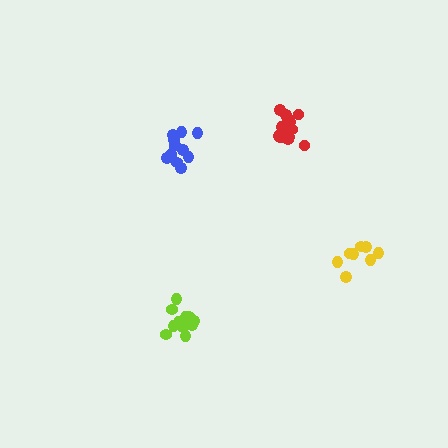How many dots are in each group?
Group 1: 8 dots, Group 2: 12 dots, Group 3: 14 dots, Group 4: 12 dots (46 total).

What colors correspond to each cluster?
The clusters are colored: yellow, lime, red, blue.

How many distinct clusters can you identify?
There are 4 distinct clusters.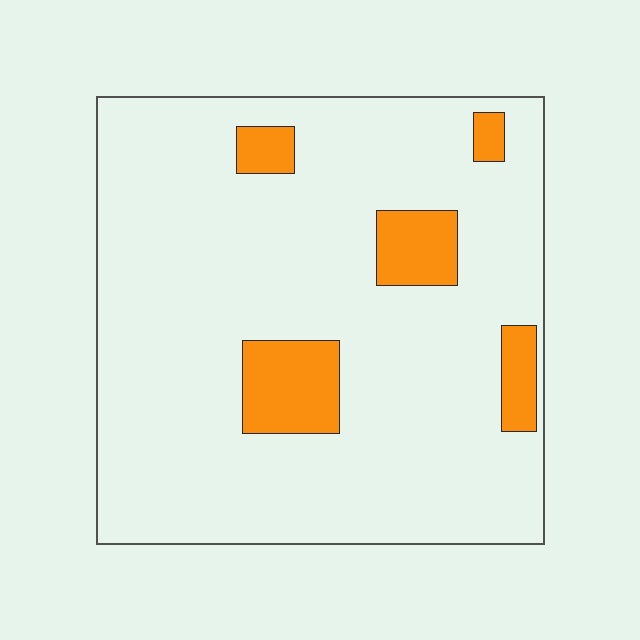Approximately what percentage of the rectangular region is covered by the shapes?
Approximately 10%.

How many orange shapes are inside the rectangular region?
5.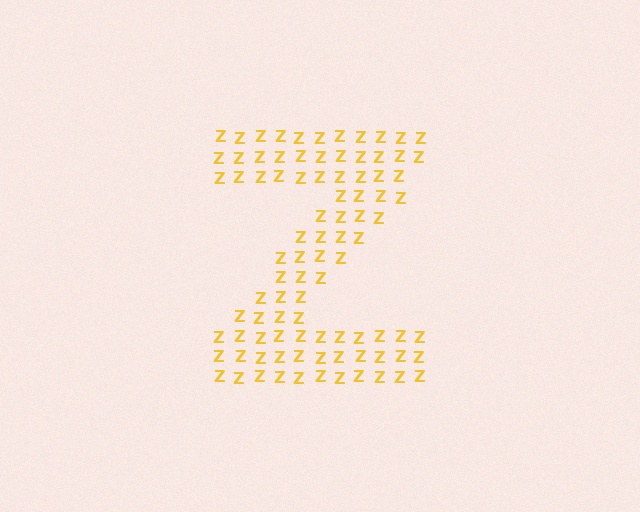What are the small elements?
The small elements are letter Z's.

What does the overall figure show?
The overall figure shows the letter Z.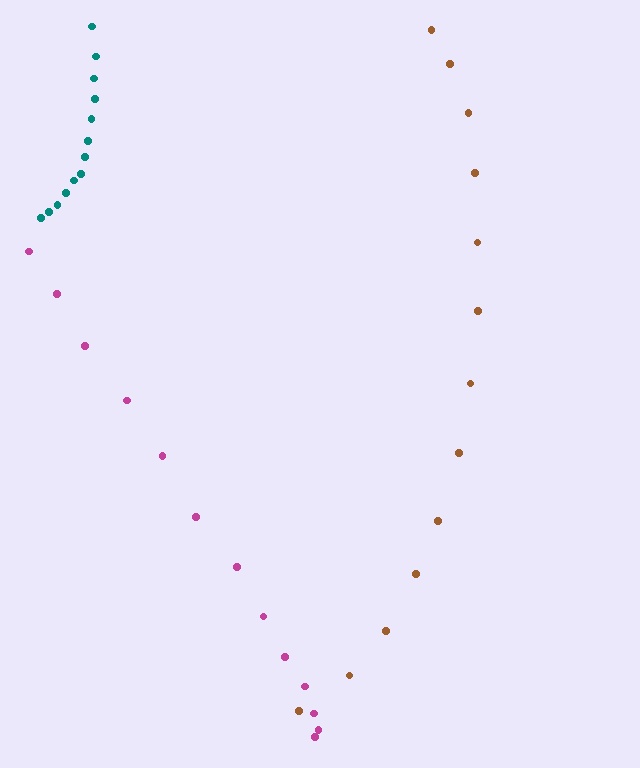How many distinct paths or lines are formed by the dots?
There are 3 distinct paths.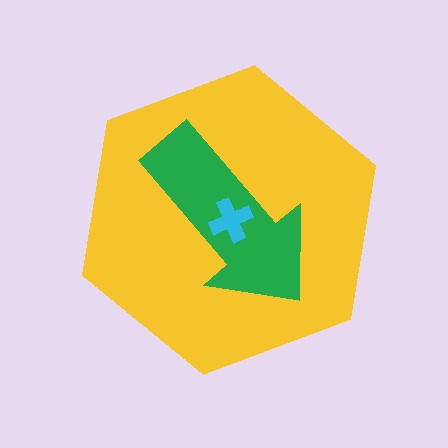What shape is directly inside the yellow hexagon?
The green arrow.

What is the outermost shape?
The yellow hexagon.